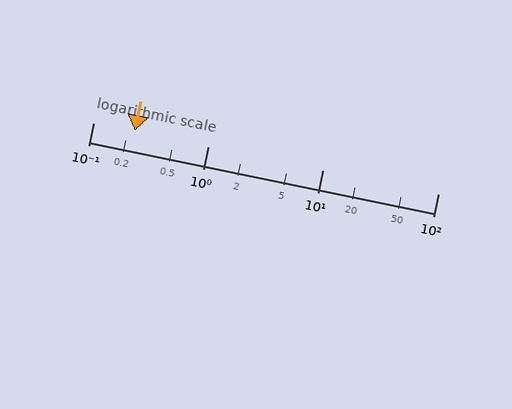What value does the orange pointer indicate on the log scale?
The pointer indicates approximately 0.23.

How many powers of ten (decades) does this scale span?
The scale spans 3 decades, from 0.1 to 100.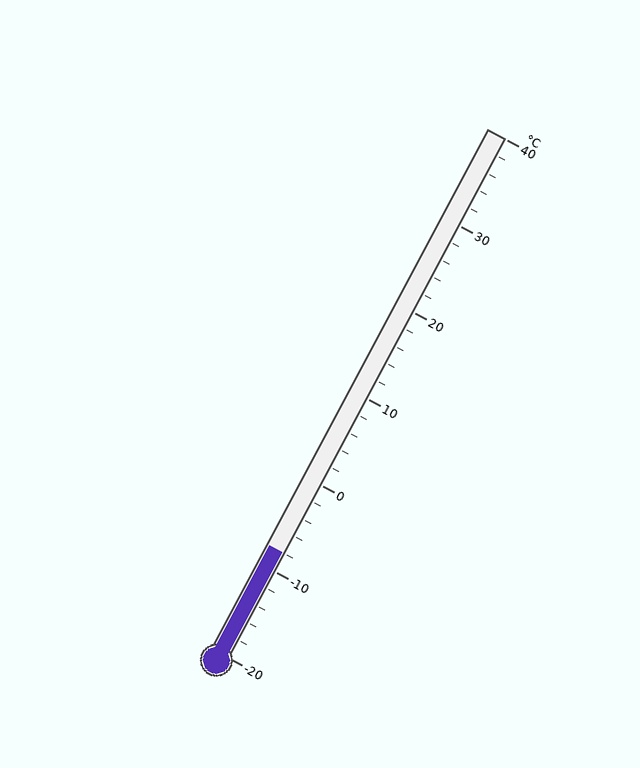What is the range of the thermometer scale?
The thermometer scale ranges from -20°C to 40°C.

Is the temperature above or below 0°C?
The temperature is below 0°C.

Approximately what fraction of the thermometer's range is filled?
The thermometer is filled to approximately 20% of its range.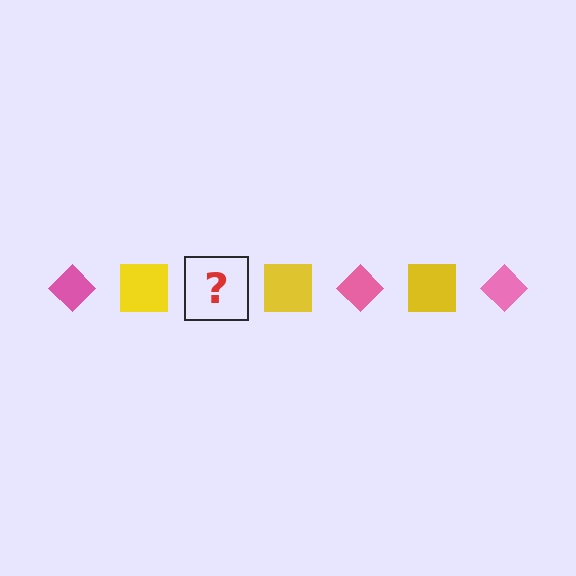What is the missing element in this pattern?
The missing element is a pink diamond.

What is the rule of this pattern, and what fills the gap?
The rule is that the pattern alternates between pink diamond and yellow square. The gap should be filled with a pink diamond.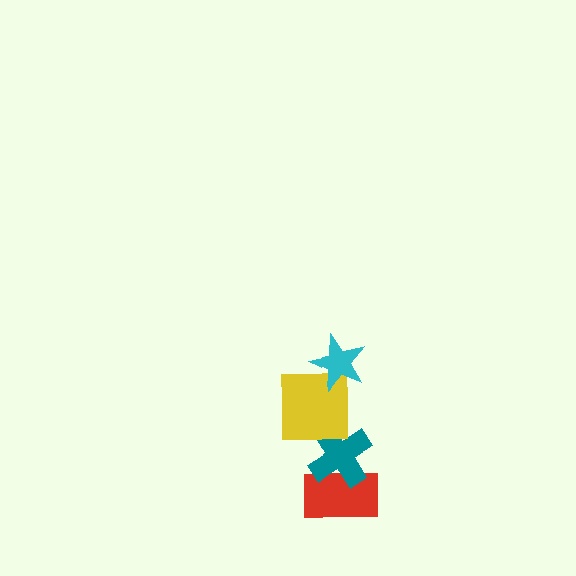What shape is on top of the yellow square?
The cyan star is on top of the yellow square.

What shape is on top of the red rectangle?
The teal cross is on top of the red rectangle.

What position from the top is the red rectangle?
The red rectangle is 4th from the top.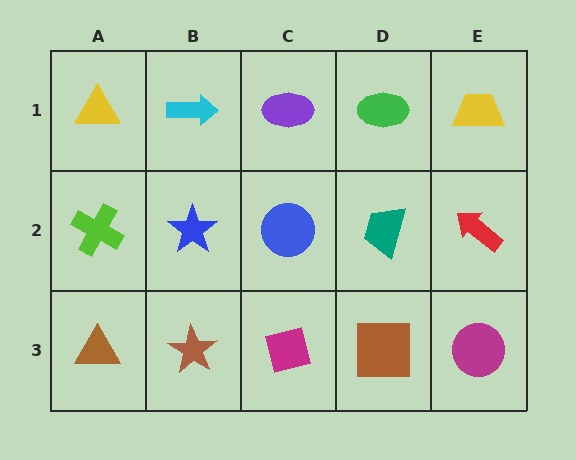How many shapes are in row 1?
5 shapes.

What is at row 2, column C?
A blue circle.